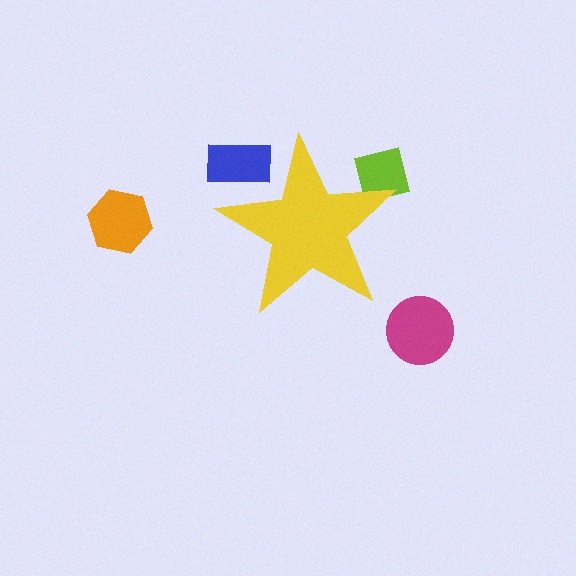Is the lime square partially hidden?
Yes, the lime square is partially hidden behind the yellow star.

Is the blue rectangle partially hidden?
Yes, the blue rectangle is partially hidden behind the yellow star.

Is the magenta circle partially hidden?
No, the magenta circle is fully visible.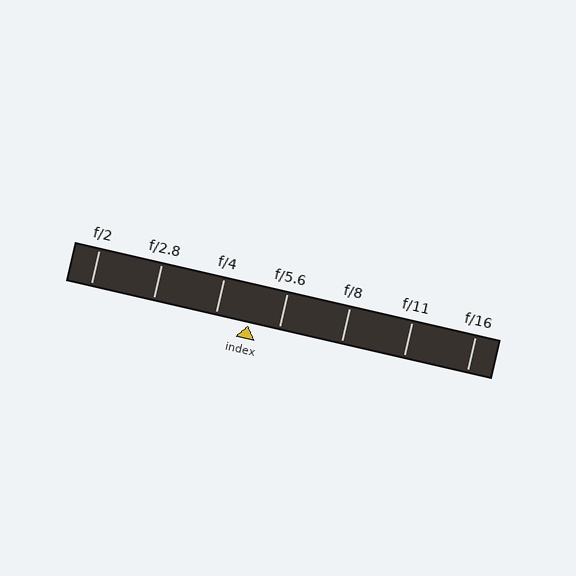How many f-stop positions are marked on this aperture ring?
There are 7 f-stop positions marked.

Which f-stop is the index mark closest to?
The index mark is closest to f/5.6.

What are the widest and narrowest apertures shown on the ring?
The widest aperture shown is f/2 and the narrowest is f/16.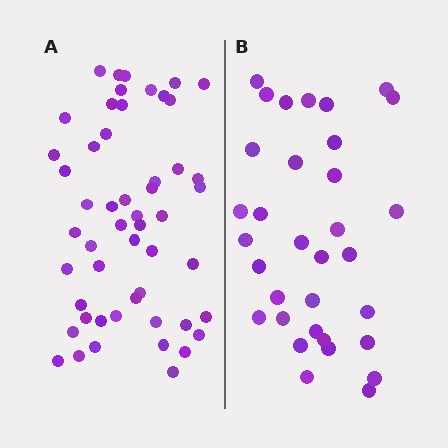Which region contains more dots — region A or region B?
Region A (the left region) has more dots.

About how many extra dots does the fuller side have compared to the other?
Region A has approximately 20 more dots than region B.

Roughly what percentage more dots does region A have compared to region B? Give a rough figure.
About 60% more.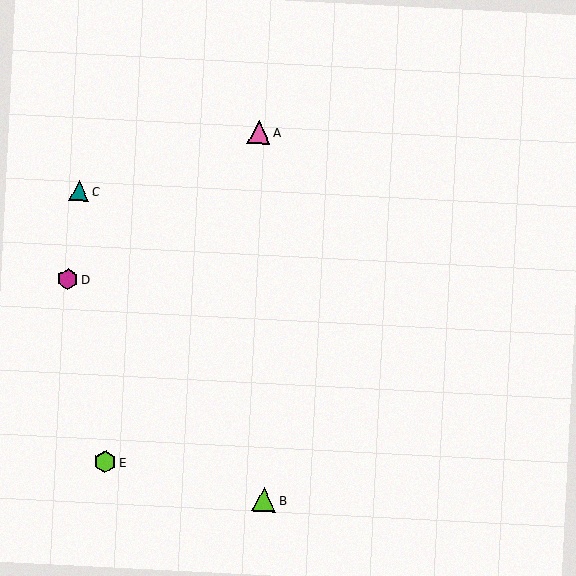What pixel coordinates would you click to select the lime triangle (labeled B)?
Click at (264, 500) to select the lime triangle B.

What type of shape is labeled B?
Shape B is a lime triangle.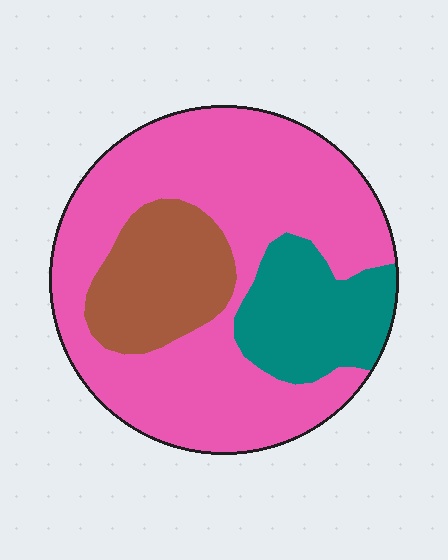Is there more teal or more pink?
Pink.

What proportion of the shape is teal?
Teal covers around 20% of the shape.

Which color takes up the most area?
Pink, at roughly 65%.